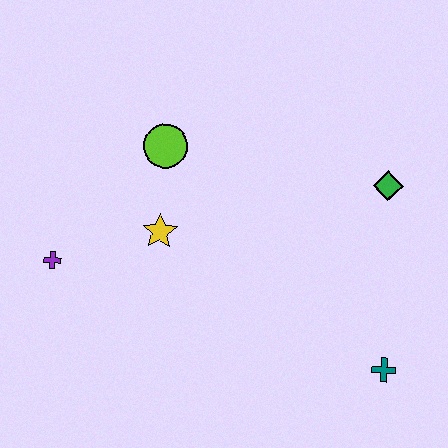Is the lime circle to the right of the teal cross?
No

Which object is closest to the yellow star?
The lime circle is closest to the yellow star.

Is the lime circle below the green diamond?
No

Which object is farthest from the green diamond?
The purple cross is farthest from the green diamond.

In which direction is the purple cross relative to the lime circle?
The purple cross is below the lime circle.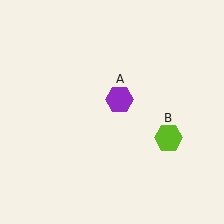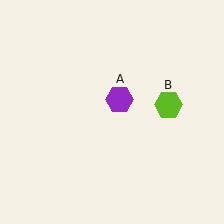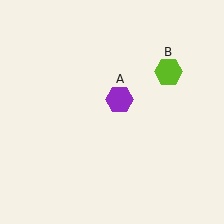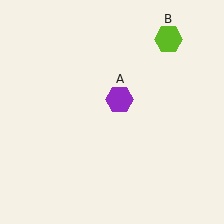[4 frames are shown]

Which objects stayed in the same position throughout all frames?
Purple hexagon (object A) remained stationary.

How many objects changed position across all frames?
1 object changed position: lime hexagon (object B).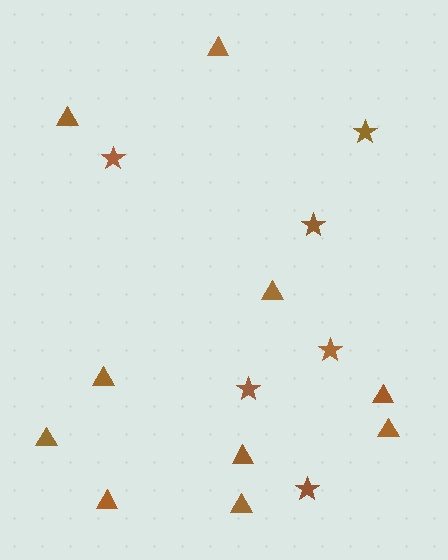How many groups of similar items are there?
There are 2 groups: one group of triangles (10) and one group of stars (6).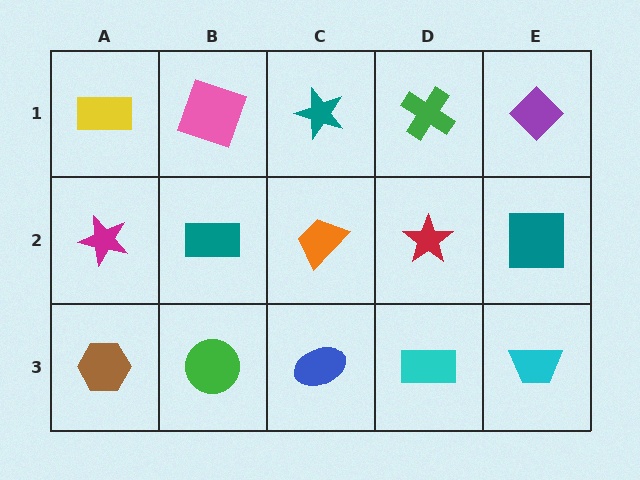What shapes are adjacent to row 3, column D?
A red star (row 2, column D), a blue ellipse (row 3, column C), a cyan trapezoid (row 3, column E).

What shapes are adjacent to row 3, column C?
An orange trapezoid (row 2, column C), a green circle (row 3, column B), a cyan rectangle (row 3, column D).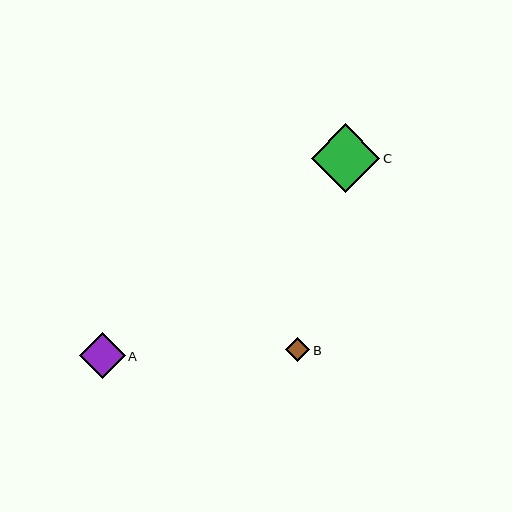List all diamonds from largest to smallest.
From largest to smallest: C, A, B.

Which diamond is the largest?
Diamond C is the largest with a size of approximately 69 pixels.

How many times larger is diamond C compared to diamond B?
Diamond C is approximately 2.9 times the size of diamond B.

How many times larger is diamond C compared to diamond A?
Diamond C is approximately 1.5 times the size of diamond A.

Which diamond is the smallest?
Diamond B is the smallest with a size of approximately 24 pixels.